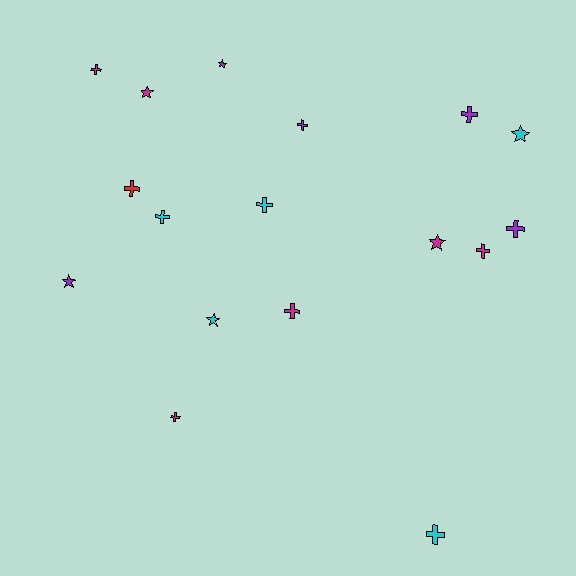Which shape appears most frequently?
Cross, with 11 objects.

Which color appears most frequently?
Magenta, with 6 objects.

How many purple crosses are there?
There are 3 purple crosses.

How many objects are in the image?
There are 17 objects.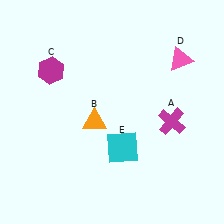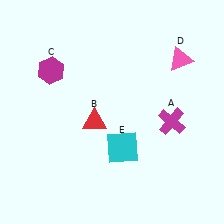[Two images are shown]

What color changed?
The triangle (B) changed from orange in Image 1 to red in Image 2.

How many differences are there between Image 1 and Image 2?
There is 1 difference between the two images.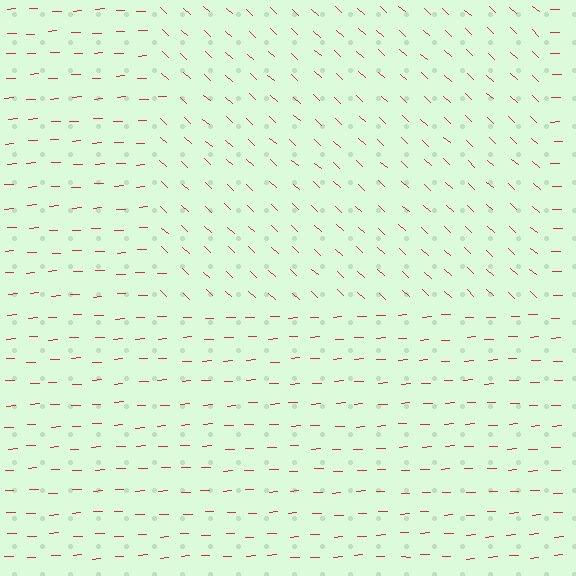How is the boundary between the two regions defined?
The boundary is defined purely by a change in line orientation (approximately 45 degrees difference). All lines are the same color and thickness.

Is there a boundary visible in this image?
Yes, there is a texture boundary formed by a change in line orientation.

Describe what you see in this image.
The image is filled with small red line segments. A rectangle region in the image has lines oriented differently from the surrounding lines, creating a visible texture boundary.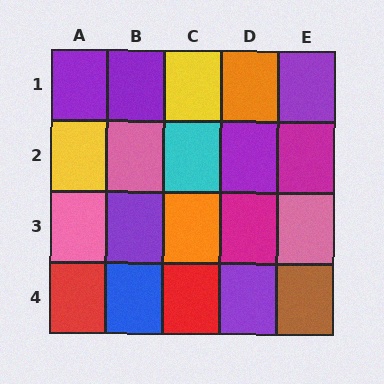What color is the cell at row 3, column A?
Pink.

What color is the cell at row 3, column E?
Pink.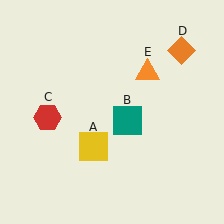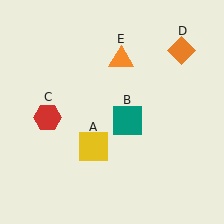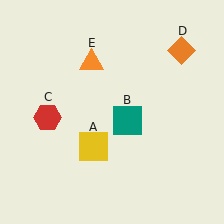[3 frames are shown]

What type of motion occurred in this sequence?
The orange triangle (object E) rotated counterclockwise around the center of the scene.